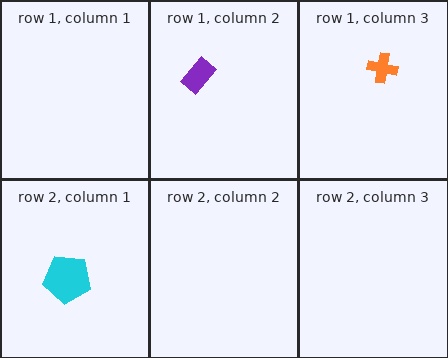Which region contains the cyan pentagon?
The row 2, column 1 region.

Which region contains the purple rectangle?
The row 1, column 2 region.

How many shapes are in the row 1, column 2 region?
1.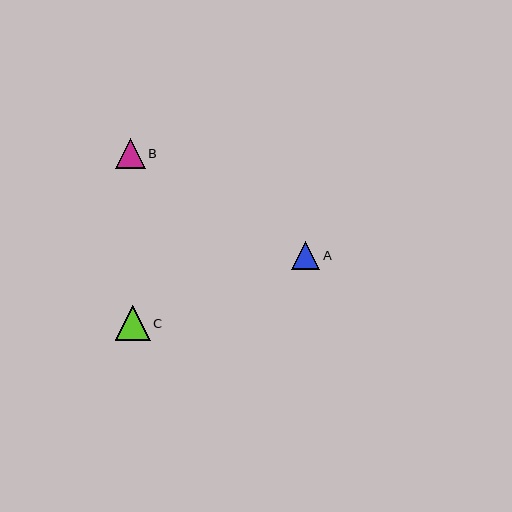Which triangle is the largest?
Triangle C is the largest with a size of approximately 35 pixels.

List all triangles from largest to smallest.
From largest to smallest: C, B, A.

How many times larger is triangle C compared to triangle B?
Triangle C is approximately 1.2 times the size of triangle B.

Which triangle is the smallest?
Triangle A is the smallest with a size of approximately 28 pixels.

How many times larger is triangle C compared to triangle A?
Triangle C is approximately 1.2 times the size of triangle A.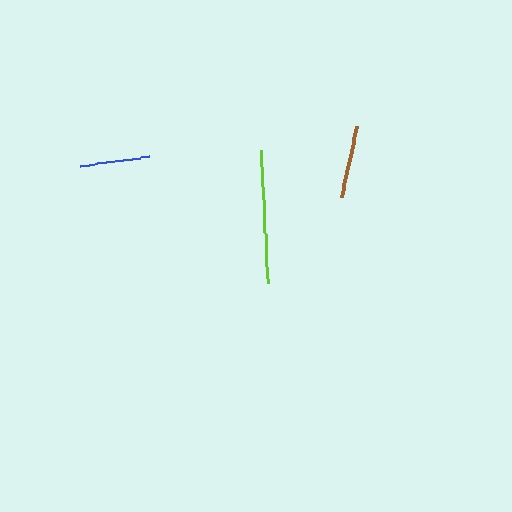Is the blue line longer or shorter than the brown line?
The brown line is longer than the blue line.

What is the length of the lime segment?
The lime segment is approximately 133 pixels long.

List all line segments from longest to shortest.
From longest to shortest: lime, brown, blue.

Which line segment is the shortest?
The blue line is the shortest at approximately 69 pixels.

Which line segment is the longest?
The lime line is the longest at approximately 133 pixels.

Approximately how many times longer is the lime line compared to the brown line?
The lime line is approximately 1.8 times the length of the brown line.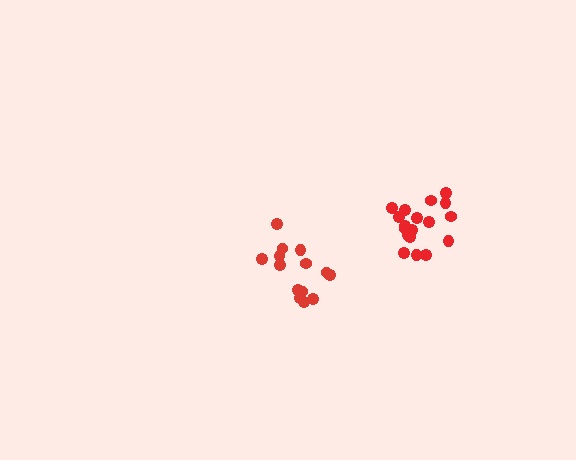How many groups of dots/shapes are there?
There are 2 groups.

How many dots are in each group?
Group 1: 19 dots, Group 2: 14 dots (33 total).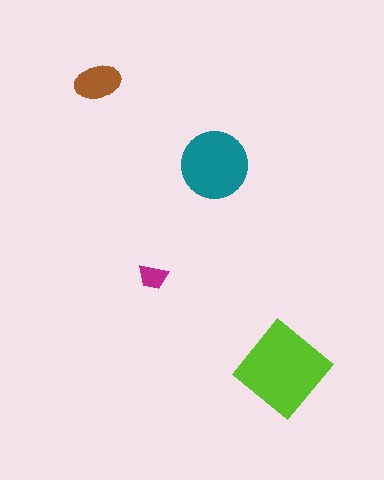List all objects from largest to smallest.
The lime diamond, the teal circle, the brown ellipse, the magenta trapezoid.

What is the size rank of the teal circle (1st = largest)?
2nd.